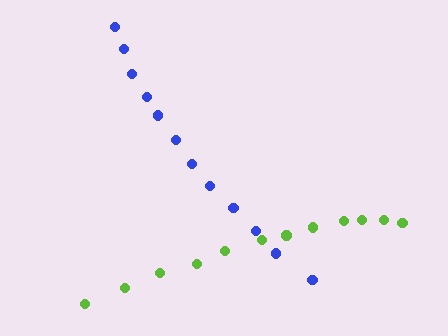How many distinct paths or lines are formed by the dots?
There are 2 distinct paths.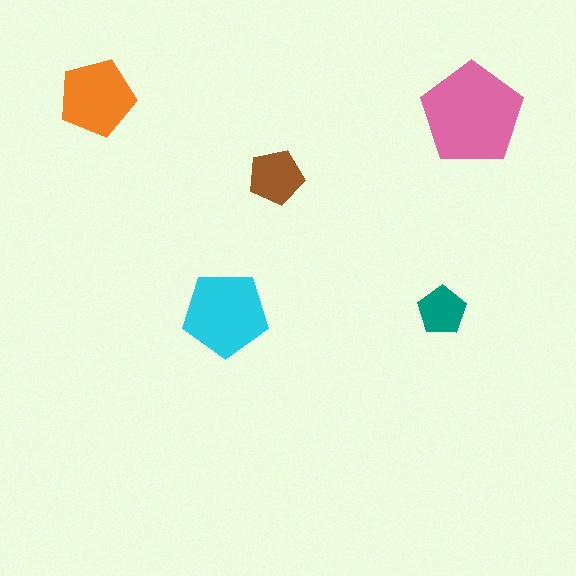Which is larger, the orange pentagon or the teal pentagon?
The orange one.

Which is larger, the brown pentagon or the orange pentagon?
The orange one.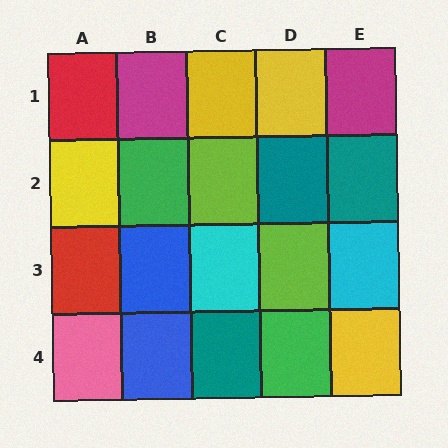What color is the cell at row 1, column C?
Yellow.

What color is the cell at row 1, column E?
Magenta.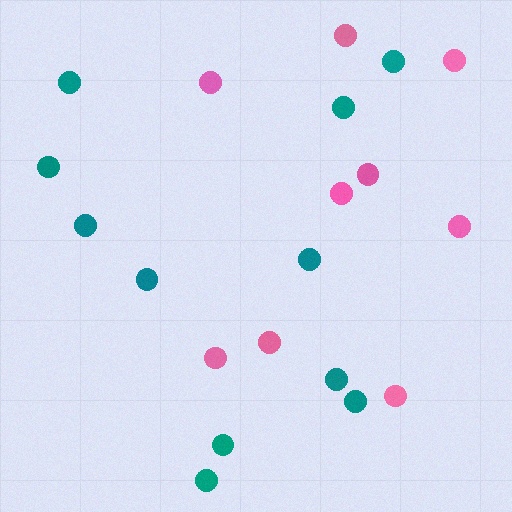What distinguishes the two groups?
There are 2 groups: one group of pink circles (9) and one group of teal circles (11).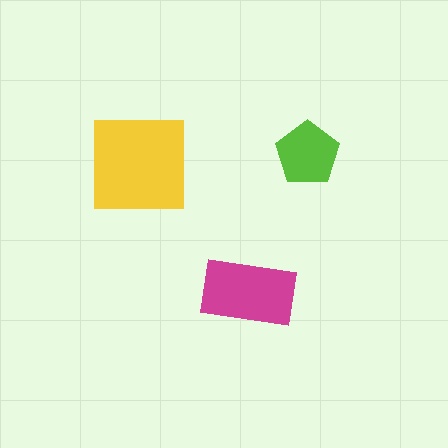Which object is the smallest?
The lime pentagon.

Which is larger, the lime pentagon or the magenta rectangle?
The magenta rectangle.